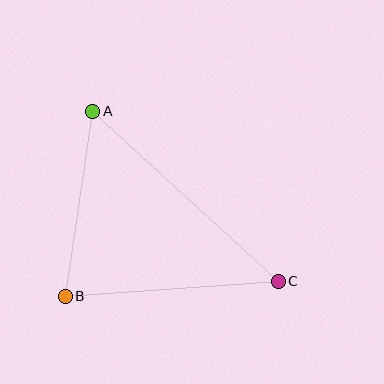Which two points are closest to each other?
Points A and B are closest to each other.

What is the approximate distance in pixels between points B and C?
The distance between B and C is approximately 214 pixels.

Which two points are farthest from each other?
Points A and C are farthest from each other.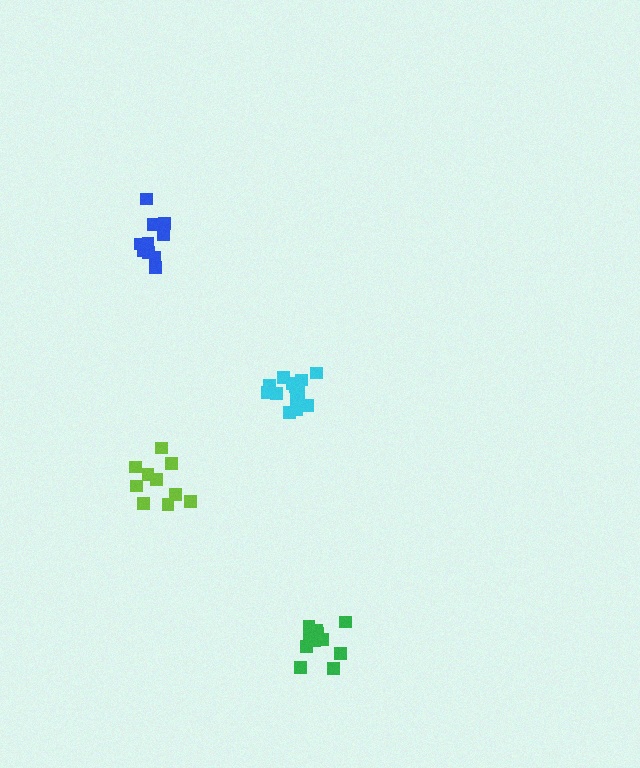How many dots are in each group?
Group 1: 10 dots, Group 2: 15 dots, Group 3: 10 dots, Group 4: 13 dots (48 total).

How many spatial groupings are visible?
There are 4 spatial groupings.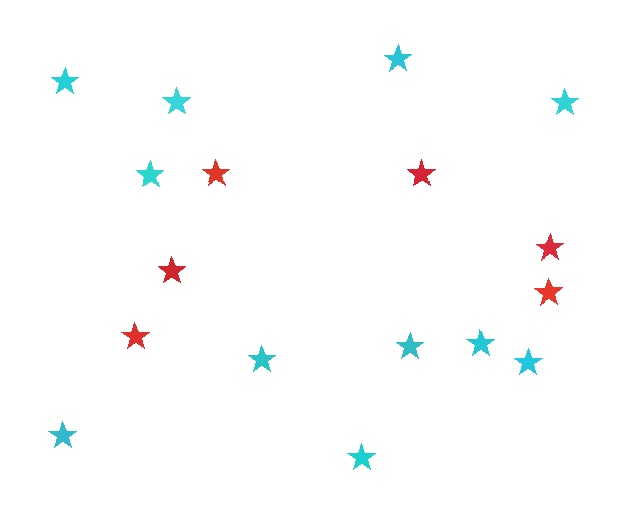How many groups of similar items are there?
There are 2 groups: one group of red stars (6) and one group of cyan stars (11).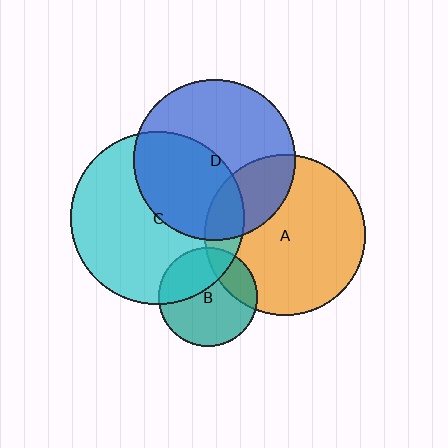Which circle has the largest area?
Circle C (cyan).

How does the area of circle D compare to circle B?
Approximately 2.7 times.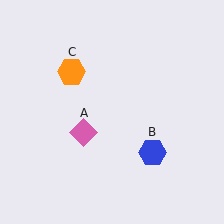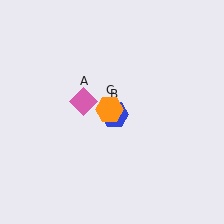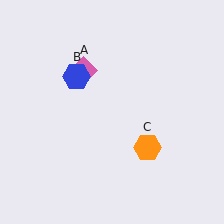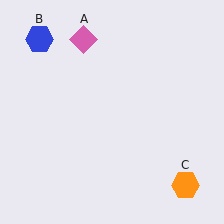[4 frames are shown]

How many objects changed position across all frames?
3 objects changed position: pink diamond (object A), blue hexagon (object B), orange hexagon (object C).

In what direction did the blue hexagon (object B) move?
The blue hexagon (object B) moved up and to the left.